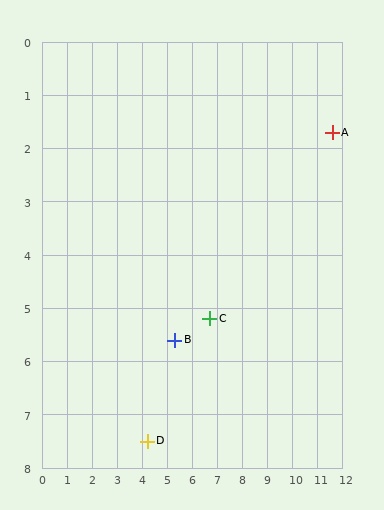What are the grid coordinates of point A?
Point A is at approximately (11.6, 1.7).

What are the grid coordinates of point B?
Point B is at approximately (5.3, 5.6).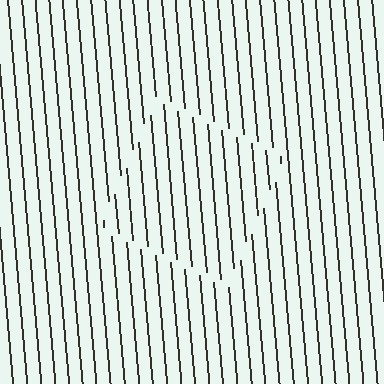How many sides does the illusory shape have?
4 sides — the line-ends trace a square.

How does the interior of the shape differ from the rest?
The interior of the shape contains the same grating, shifted by half a period — the contour is defined by the phase discontinuity where line-ends from the inner and outer gratings abut.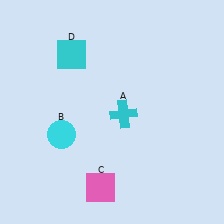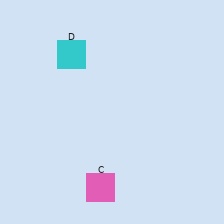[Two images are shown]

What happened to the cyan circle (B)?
The cyan circle (B) was removed in Image 2. It was in the bottom-left area of Image 1.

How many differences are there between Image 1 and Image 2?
There are 2 differences between the two images.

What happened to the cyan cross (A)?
The cyan cross (A) was removed in Image 2. It was in the bottom-right area of Image 1.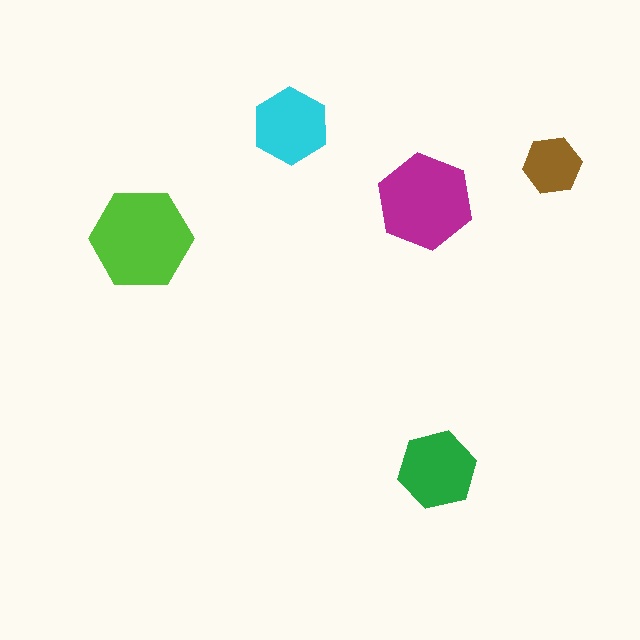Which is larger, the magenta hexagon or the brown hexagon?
The magenta one.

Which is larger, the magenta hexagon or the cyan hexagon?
The magenta one.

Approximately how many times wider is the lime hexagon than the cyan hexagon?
About 1.5 times wider.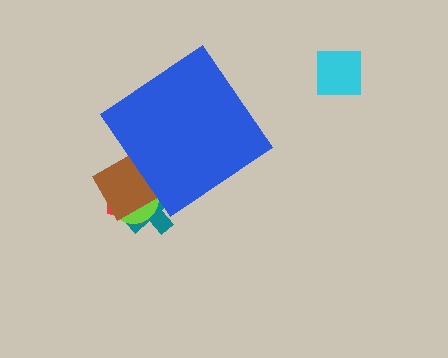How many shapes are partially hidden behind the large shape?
4 shapes are partially hidden.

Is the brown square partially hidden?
Yes, the brown square is partially hidden behind the blue diamond.